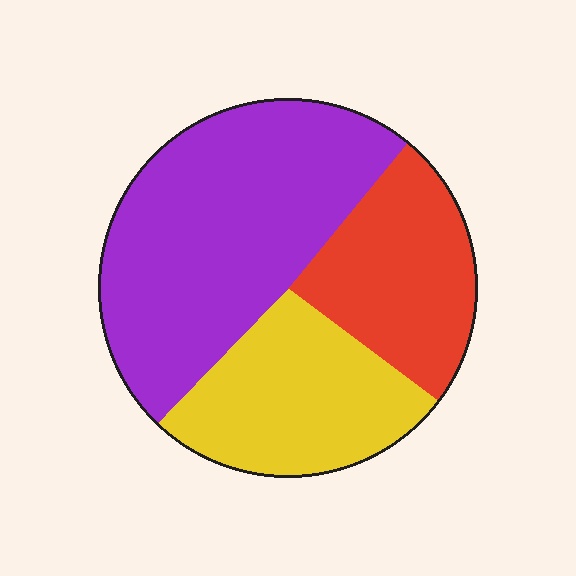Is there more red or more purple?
Purple.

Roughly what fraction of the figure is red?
Red takes up about one quarter (1/4) of the figure.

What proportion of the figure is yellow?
Yellow covers 27% of the figure.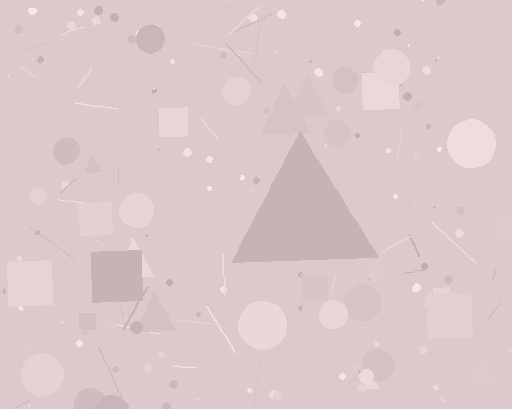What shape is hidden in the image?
A triangle is hidden in the image.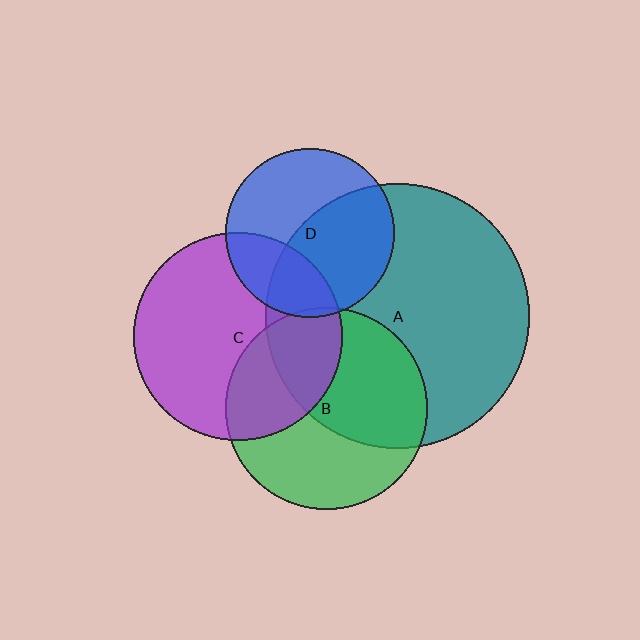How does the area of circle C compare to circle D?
Approximately 1.5 times.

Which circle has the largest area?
Circle A (teal).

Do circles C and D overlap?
Yes.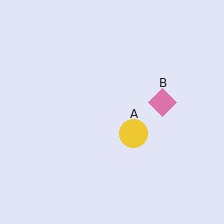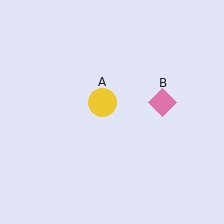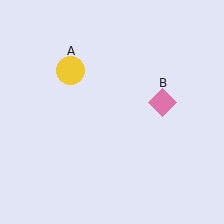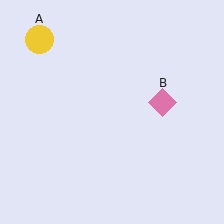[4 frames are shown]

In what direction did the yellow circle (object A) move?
The yellow circle (object A) moved up and to the left.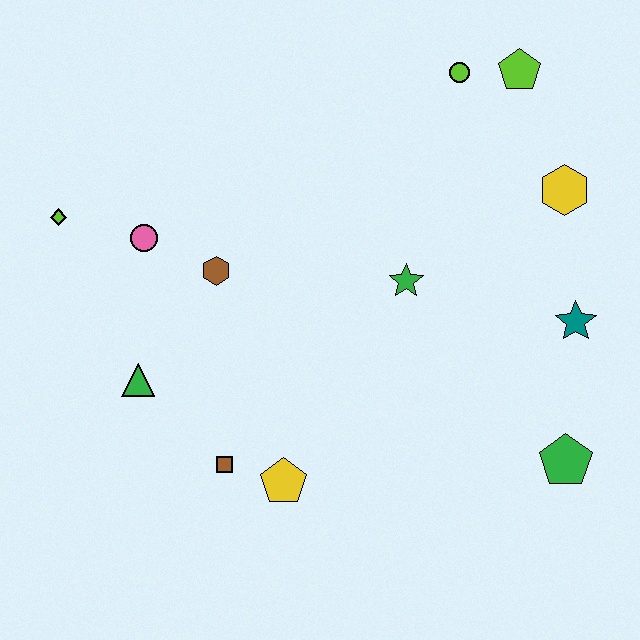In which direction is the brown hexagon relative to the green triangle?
The brown hexagon is above the green triangle.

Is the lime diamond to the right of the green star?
No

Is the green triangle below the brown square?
No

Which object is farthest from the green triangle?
The lime pentagon is farthest from the green triangle.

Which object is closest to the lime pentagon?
The lime circle is closest to the lime pentagon.